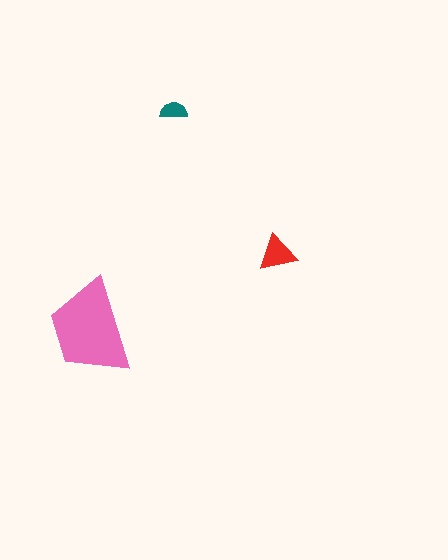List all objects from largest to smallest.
The pink trapezoid, the red triangle, the teal semicircle.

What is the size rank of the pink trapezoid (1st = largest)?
1st.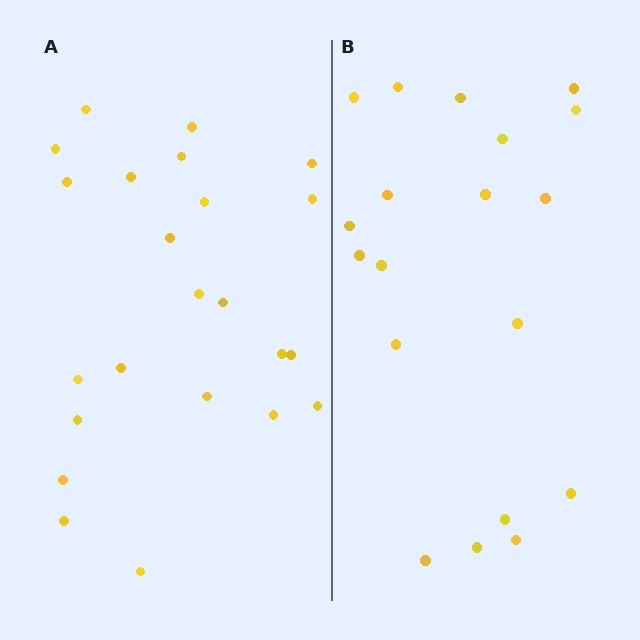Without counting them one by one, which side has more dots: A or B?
Region A (the left region) has more dots.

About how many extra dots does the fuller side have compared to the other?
Region A has about 4 more dots than region B.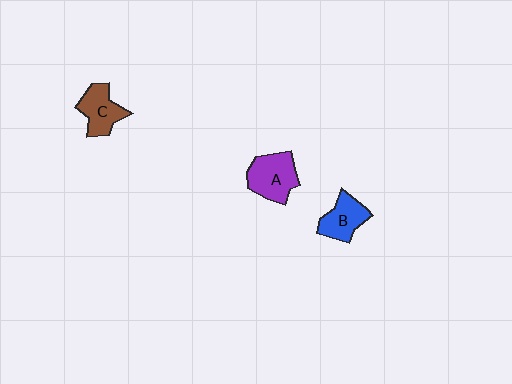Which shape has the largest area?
Shape A (purple).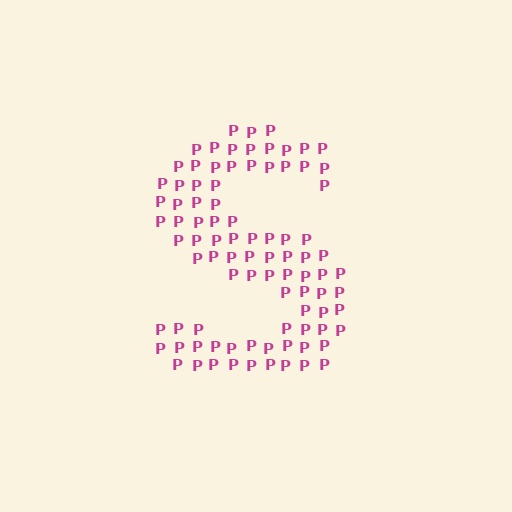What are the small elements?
The small elements are letter P's.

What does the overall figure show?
The overall figure shows the letter S.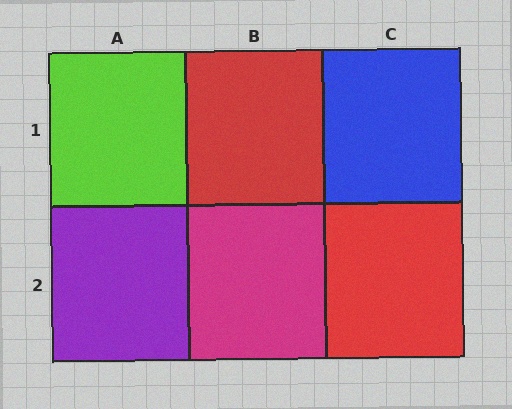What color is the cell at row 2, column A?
Purple.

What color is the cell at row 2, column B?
Magenta.